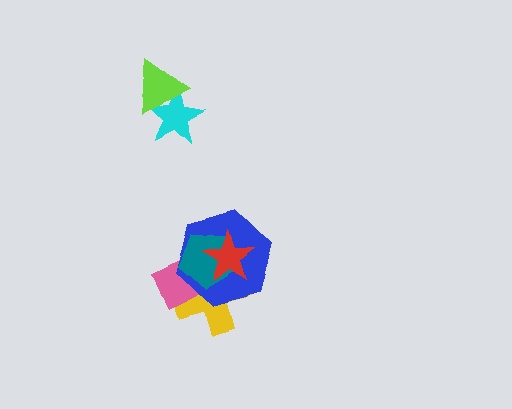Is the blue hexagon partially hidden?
Yes, it is partially covered by another shape.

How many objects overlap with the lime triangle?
1 object overlaps with the lime triangle.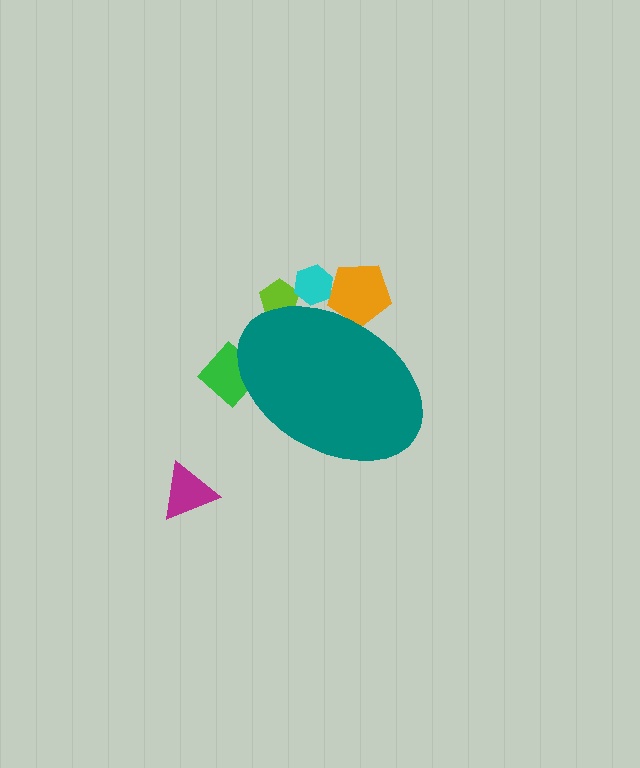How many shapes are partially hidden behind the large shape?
4 shapes are partially hidden.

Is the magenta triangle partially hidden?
No, the magenta triangle is fully visible.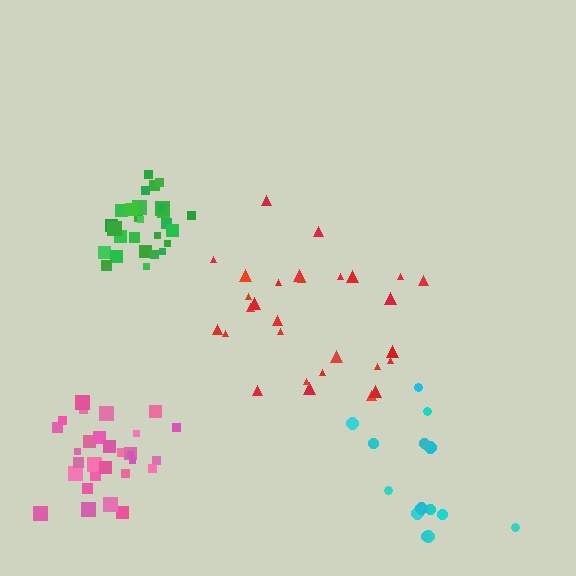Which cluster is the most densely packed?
Green.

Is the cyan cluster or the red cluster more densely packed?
Red.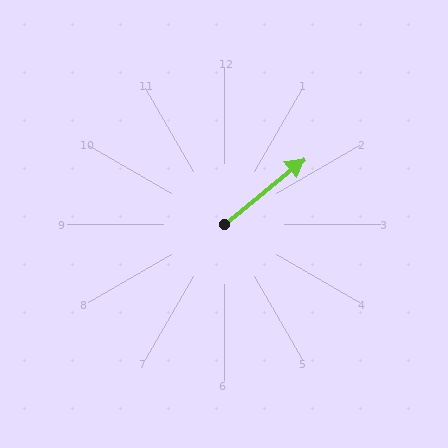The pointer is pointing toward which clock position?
Roughly 2 o'clock.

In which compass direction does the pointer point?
Northeast.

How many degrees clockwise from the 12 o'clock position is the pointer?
Approximately 51 degrees.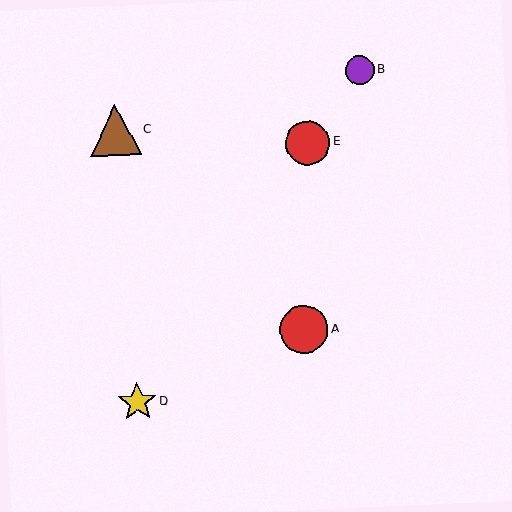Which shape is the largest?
The brown triangle (labeled C) is the largest.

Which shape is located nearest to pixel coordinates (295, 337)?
The red circle (labeled A) at (304, 330) is nearest to that location.